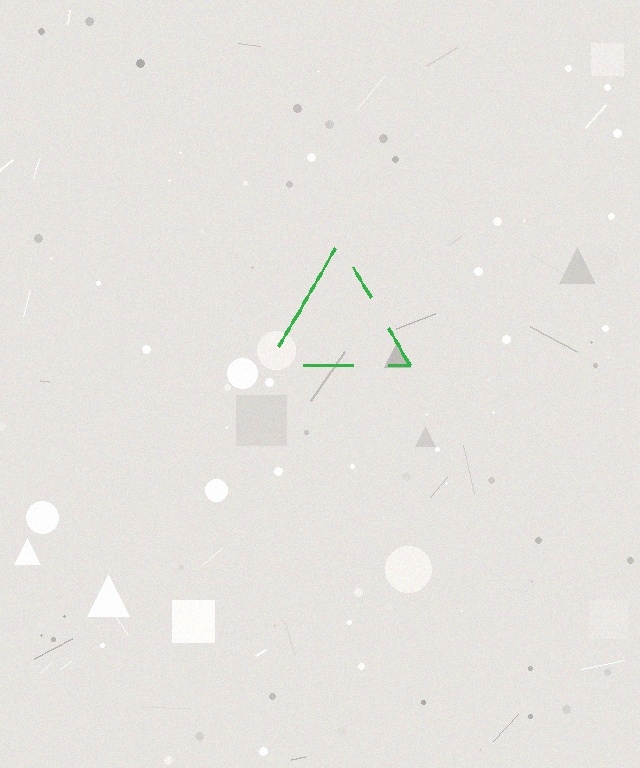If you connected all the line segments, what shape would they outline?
They would outline a triangle.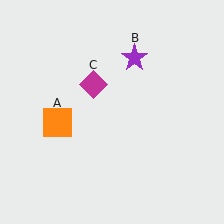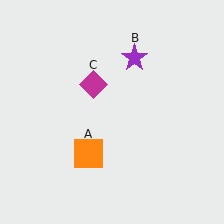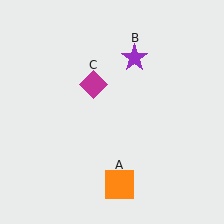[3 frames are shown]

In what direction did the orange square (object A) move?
The orange square (object A) moved down and to the right.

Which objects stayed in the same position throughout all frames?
Purple star (object B) and magenta diamond (object C) remained stationary.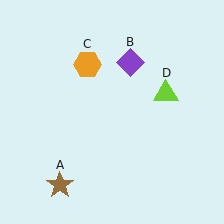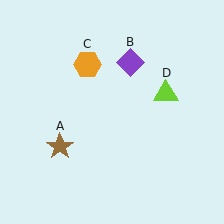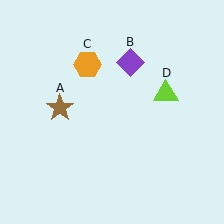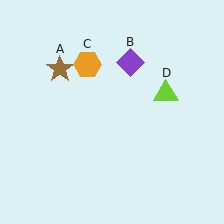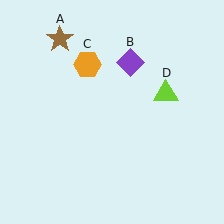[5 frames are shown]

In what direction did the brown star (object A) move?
The brown star (object A) moved up.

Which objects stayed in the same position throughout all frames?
Purple diamond (object B) and orange hexagon (object C) and lime triangle (object D) remained stationary.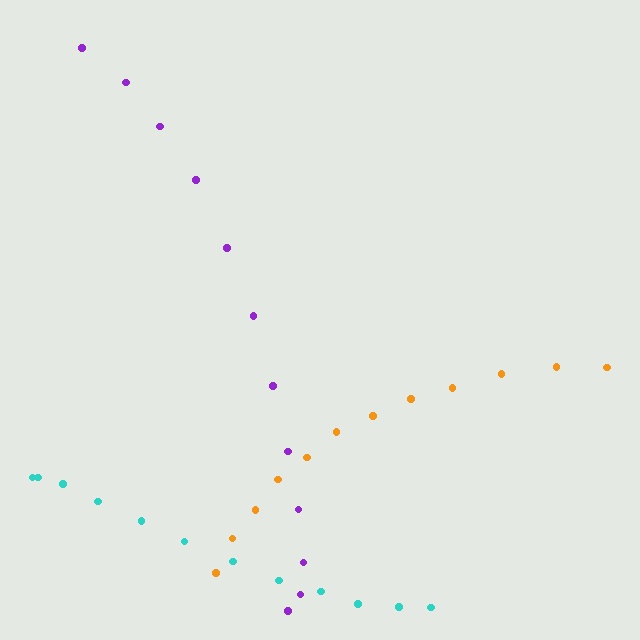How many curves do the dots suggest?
There are 3 distinct paths.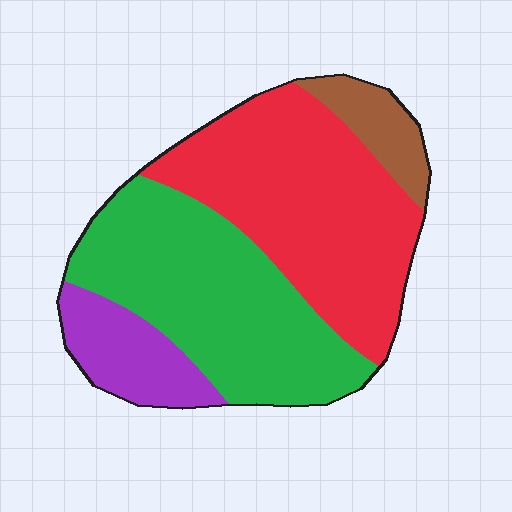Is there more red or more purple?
Red.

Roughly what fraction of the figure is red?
Red takes up between a quarter and a half of the figure.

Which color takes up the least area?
Brown, at roughly 10%.